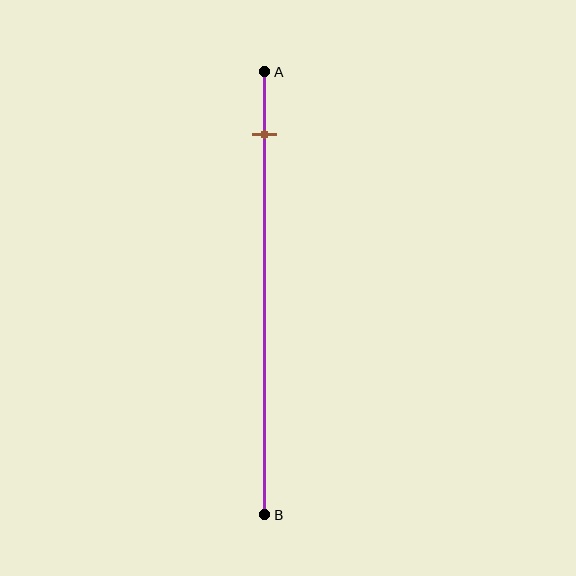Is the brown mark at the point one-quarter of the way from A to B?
No, the mark is at about 15% from A, not at the 25% one-quarter point.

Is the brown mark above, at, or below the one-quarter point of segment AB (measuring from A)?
The brown mark is above the one-quarter point of segment AB.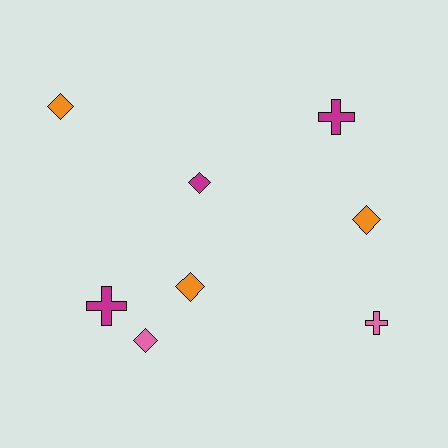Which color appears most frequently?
Magenta, with 3 objects.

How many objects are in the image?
There are 8 objects.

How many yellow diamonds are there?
There are no yellow diamonds.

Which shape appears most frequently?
Diamond, with 5 objects.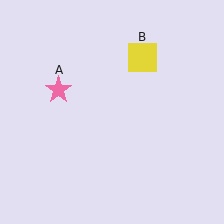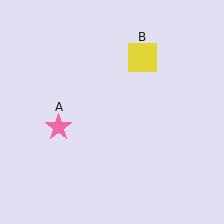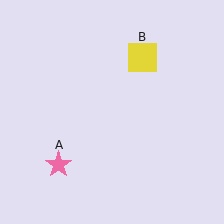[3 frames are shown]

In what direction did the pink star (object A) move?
The pink star (object A) moved down.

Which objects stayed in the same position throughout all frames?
Yellow square (object B) remained stationary.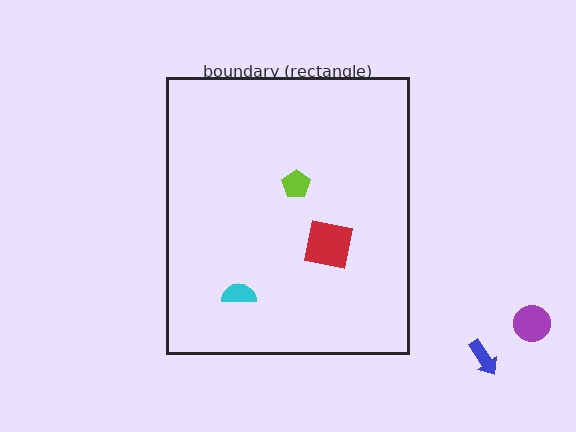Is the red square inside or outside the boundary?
Inside.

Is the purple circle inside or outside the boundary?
Outside.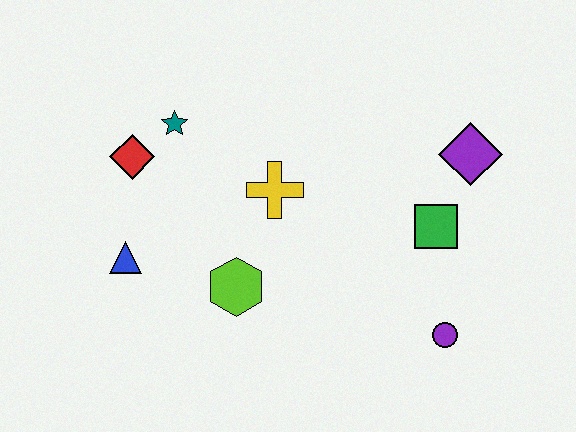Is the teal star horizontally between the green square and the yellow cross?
No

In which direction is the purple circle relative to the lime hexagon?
The purple circle is to the right of the lime hexagon.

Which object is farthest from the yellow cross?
The purple circle is farthest from the yellow cross.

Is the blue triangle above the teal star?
No